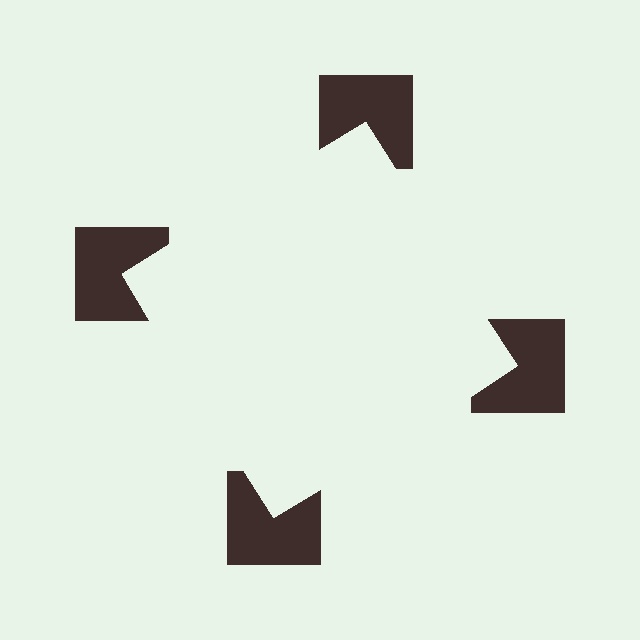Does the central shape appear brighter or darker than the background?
It typically appears slightly brighter than the background, even though no actual brightness change is drawn.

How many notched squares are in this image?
There are 4 — one at each vertex of the illusory square.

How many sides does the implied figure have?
4 sides.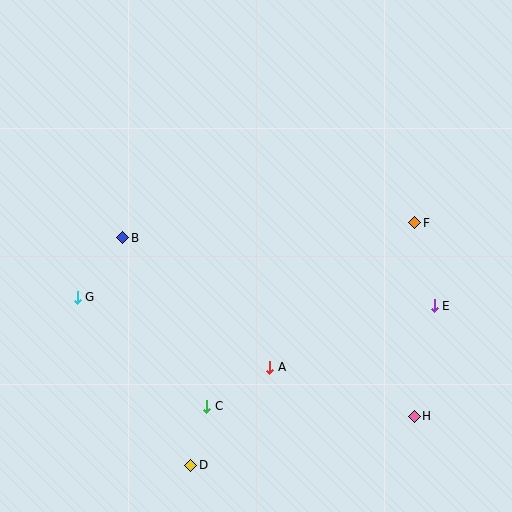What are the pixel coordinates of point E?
Point E is at (434, 306).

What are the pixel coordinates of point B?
Point B is at (123, 238).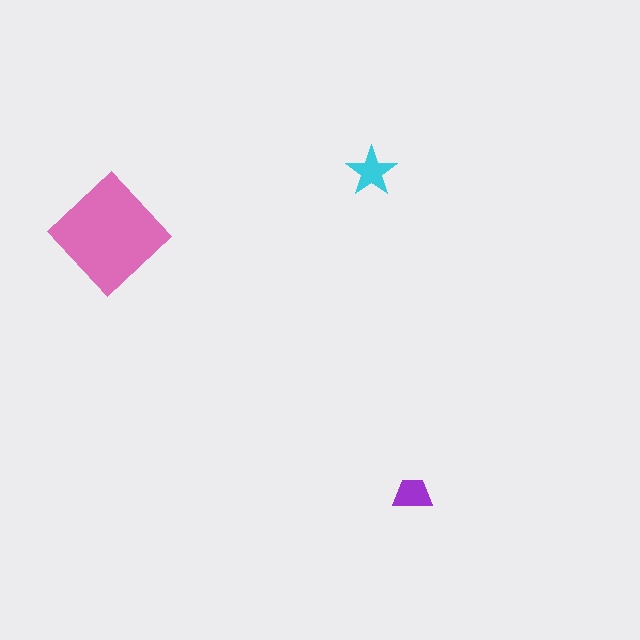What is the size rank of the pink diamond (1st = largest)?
1st.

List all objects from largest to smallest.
The pink diamond, the cyan star, the purple trapezoid.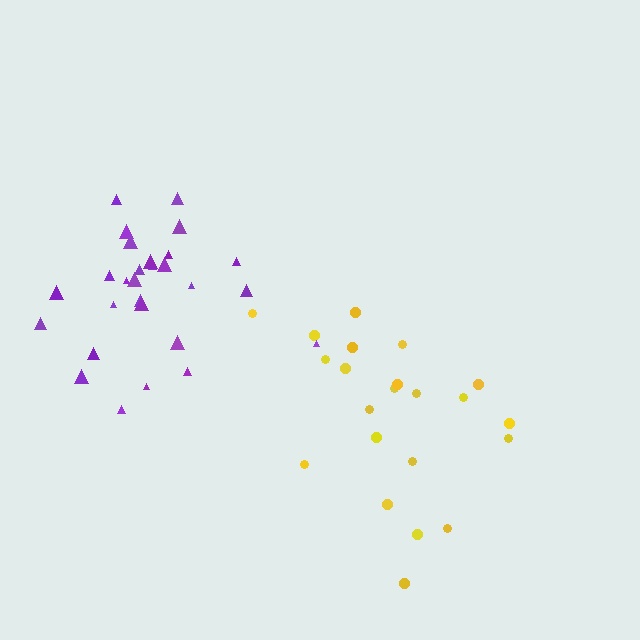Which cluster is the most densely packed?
Purple.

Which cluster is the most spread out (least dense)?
Yellow.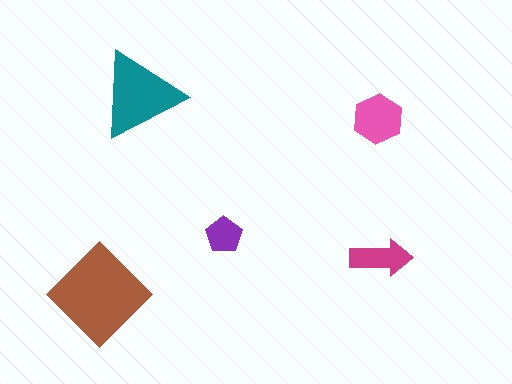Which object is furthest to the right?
The magenta arrow is rightmost.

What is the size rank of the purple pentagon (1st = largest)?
5th.